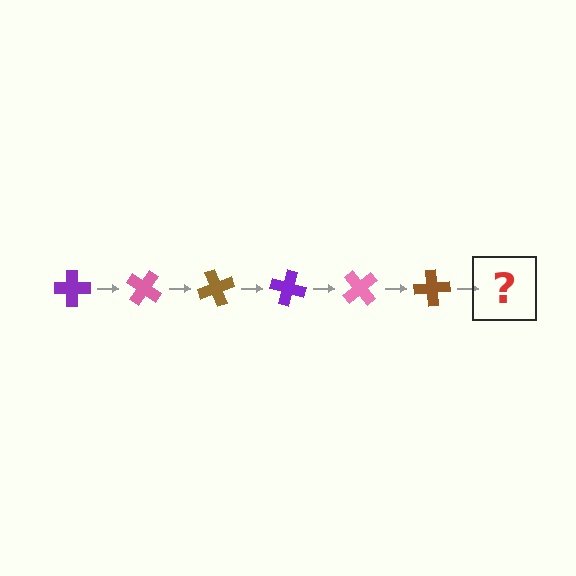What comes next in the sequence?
The next element should be a purple cross, rotated 210 degrees from the start.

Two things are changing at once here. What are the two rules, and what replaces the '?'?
The two rules are that it rotates 35 degrees each step and the color cycles through purple, pink, and brown. The '?' should be a purple cross, rotated 210 degrees from the start.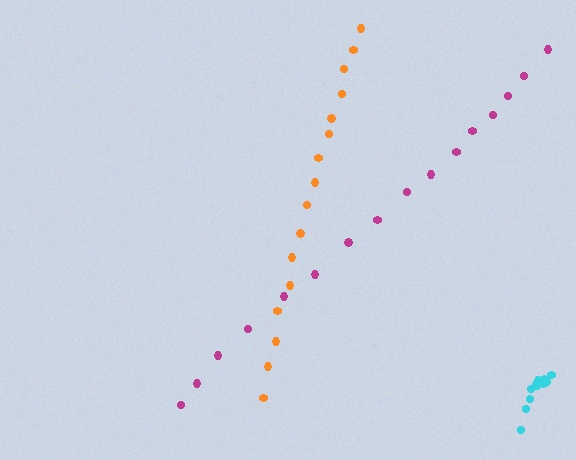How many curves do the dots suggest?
There are 3 distinct paths.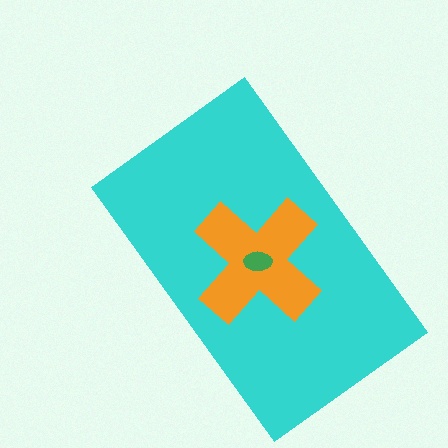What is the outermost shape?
The cyan rectangle.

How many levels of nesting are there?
3.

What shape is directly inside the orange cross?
The green ellipse.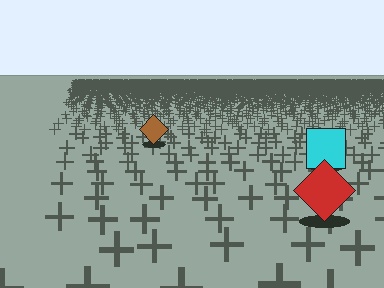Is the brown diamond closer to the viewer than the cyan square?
No. The cyan square is closer — you can tell from the texture gradient: the ground texture is coarser near it.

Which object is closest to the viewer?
The red diamond is closest. The texture marks near it are larger and more spread out.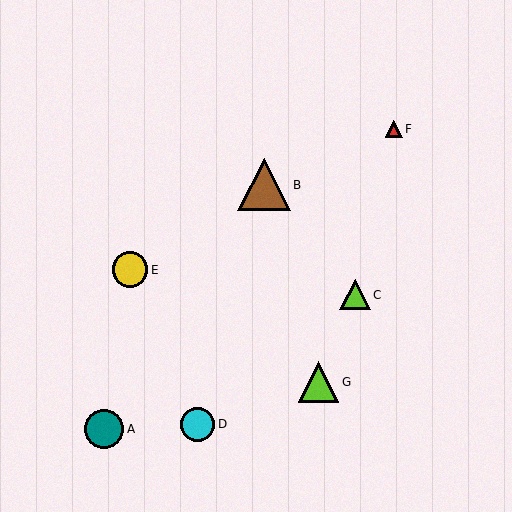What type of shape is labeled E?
Shape E is a yellow circle.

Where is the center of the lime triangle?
The center of the lime triangle is at (355, 295).